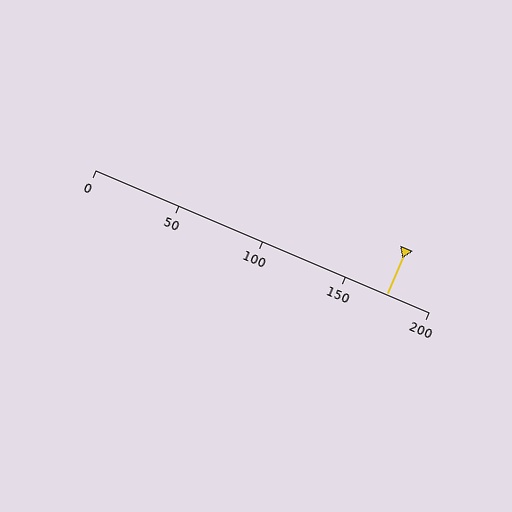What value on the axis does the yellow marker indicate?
The marker indicates approximately 175.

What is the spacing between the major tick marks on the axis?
The major ticks are spaced 50 apart.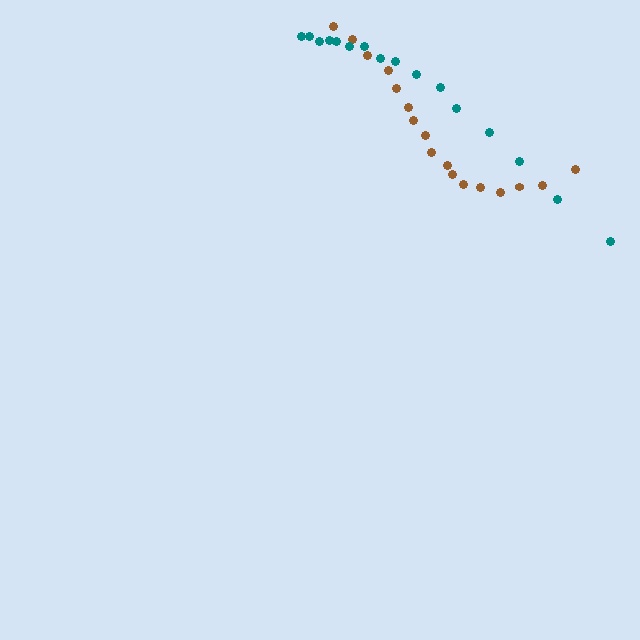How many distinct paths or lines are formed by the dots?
There are 2 distinct paths.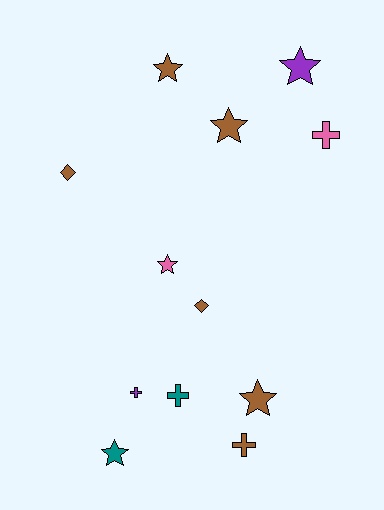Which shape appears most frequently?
Star, with 6 objects.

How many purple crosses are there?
There is 1 purple cross.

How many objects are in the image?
There are 12 objects.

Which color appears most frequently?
Brown, with 6 objects.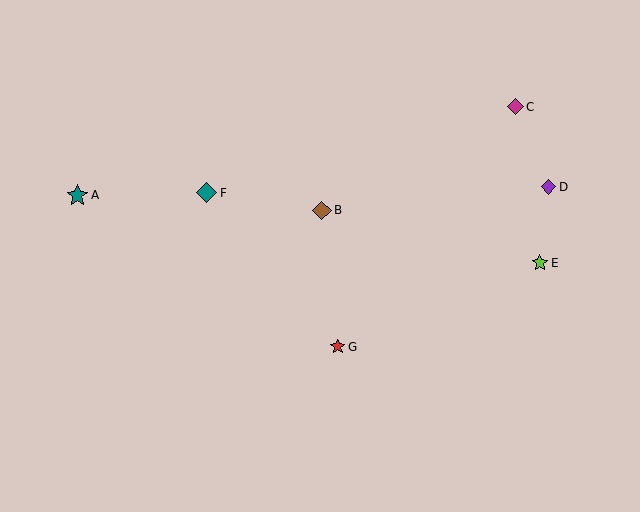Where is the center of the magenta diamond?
The center of the magenta diamond is at (515, 107).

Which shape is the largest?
The teal star (labeled A) is the largest.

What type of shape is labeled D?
Shape D is a purple diamond.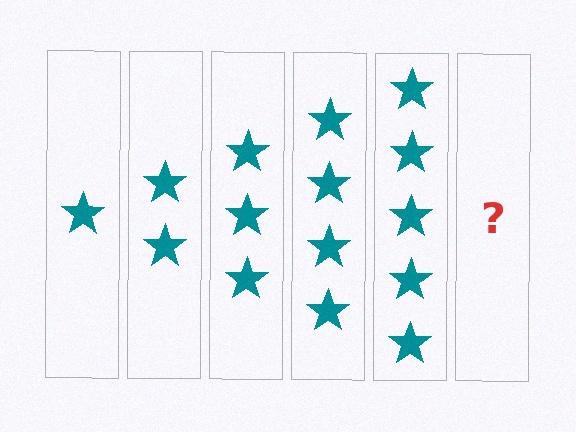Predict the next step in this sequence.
The next step is 6 stars.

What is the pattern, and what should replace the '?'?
The pattern is that each step adds one more star. The '?' should be 6 stars.